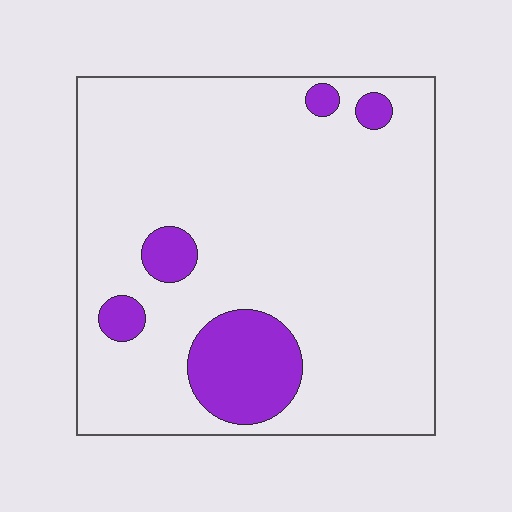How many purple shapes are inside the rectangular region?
5.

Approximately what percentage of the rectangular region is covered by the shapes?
Approximately 15%.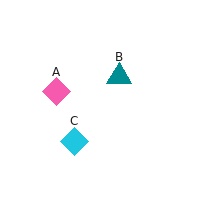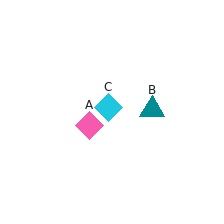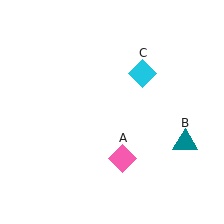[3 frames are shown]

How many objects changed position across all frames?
3 objects changed position: pink diamond (object A), teal triangle (object B), cyan diamond (object C).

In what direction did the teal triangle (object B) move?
The teal triangle (object B) moved down and to the right.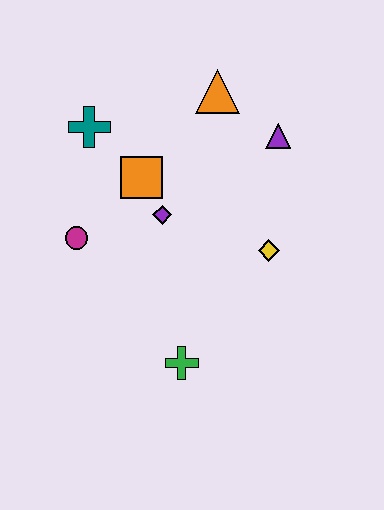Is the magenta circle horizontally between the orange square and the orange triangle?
No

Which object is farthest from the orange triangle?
The green cross is farthest from the orange triangle.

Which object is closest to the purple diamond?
The orange square is closest to the purple diamond.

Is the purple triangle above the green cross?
Yes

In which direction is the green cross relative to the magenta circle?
The green cross is below the magenta circle.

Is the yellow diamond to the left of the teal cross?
No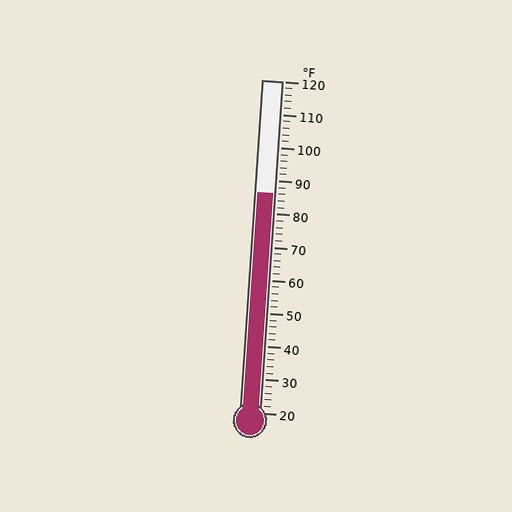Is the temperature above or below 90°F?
The temperature is below 90°F.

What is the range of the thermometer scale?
The thermometer scale ranges from 20°F to 120°F.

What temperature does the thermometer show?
The thermometer shows approximately 86°F.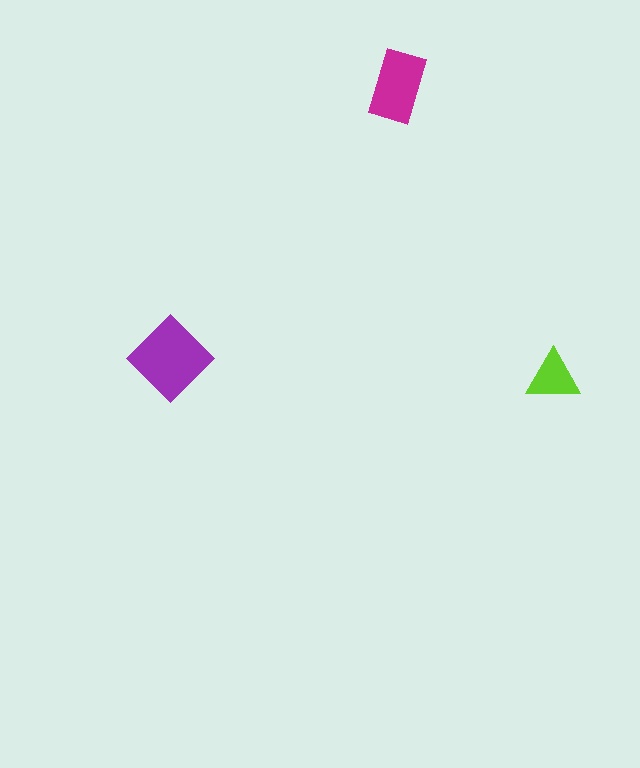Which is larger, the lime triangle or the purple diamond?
The purple diamond.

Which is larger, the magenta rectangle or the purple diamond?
The purple diamond.